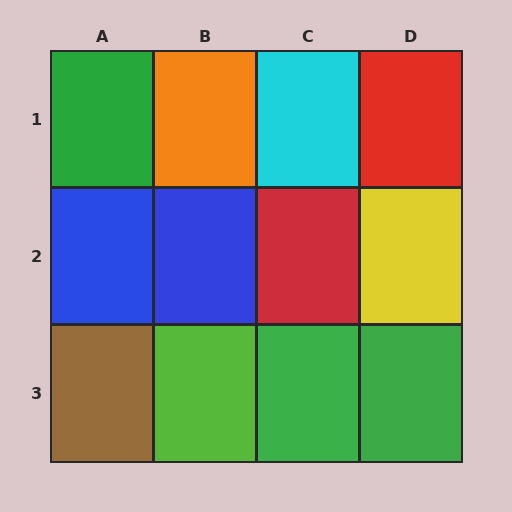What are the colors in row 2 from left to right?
Blue, blue, red, yellow.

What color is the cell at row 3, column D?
Green.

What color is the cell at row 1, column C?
Cyan.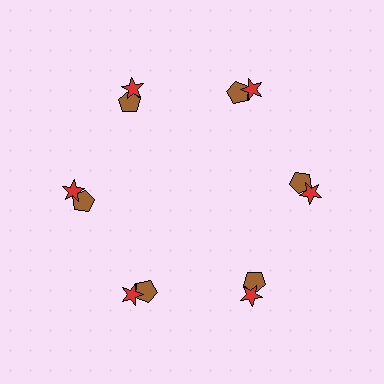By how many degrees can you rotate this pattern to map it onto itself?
The pattern maps onto itself every 60 degrees of rotation.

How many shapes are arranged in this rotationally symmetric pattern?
There are 12 shapes, arranged in 6 groups of 2.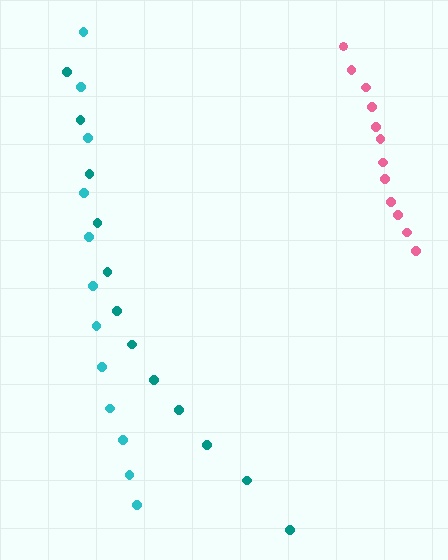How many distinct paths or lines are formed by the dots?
There are 3 distinct paths.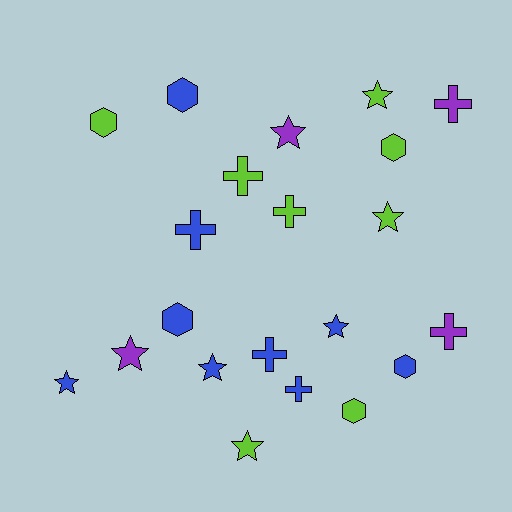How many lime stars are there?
There are 3 lime stars.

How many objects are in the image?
There are 21 objects.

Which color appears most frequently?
Blue, with 9 objects.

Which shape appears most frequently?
Star, with 8 objects.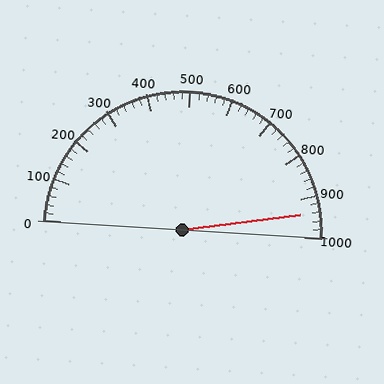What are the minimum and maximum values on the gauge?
The gauge ranges from 0 to 1000.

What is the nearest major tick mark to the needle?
The nearest major tick mark is 900.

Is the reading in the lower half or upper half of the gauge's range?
The reading is in the upper half of the range (0 to 1000).